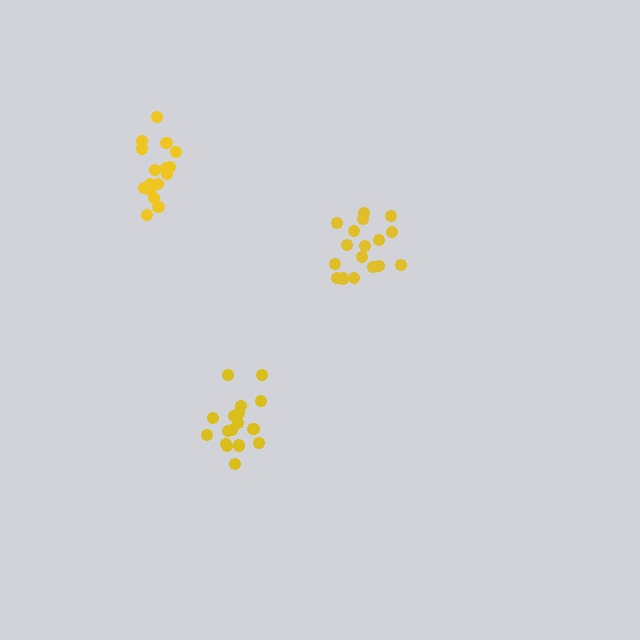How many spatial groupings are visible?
There are 3 spatial groupings.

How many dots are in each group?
Group 1: 17 dots, Group 2: 17 dots, Group 3: 18 dots (52 total).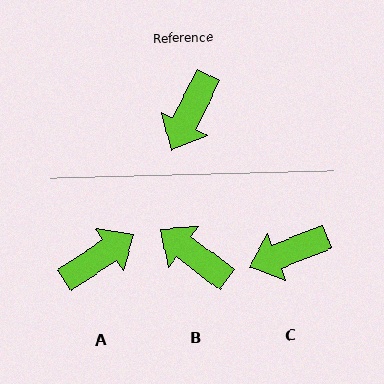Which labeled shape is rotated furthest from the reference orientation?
A, about 151 degrees away.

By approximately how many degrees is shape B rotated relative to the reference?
Approximately 100 degrees clockwise.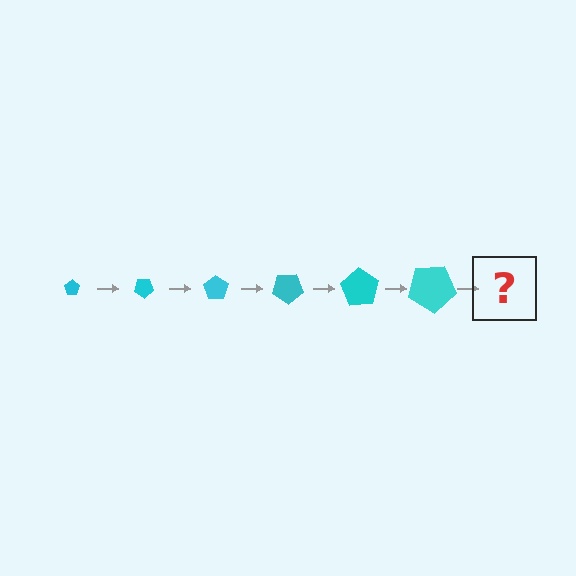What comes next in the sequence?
The next element should be a pentagon, larger than the previous one and rotated 210 degrees from the start.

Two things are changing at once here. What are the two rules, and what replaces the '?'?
The two rules are that the pentagon grows larger each step and it rotates 35 degrees each step. The '?' should be a pentagon, larger than the previous one and rotated 210 degrees from the start.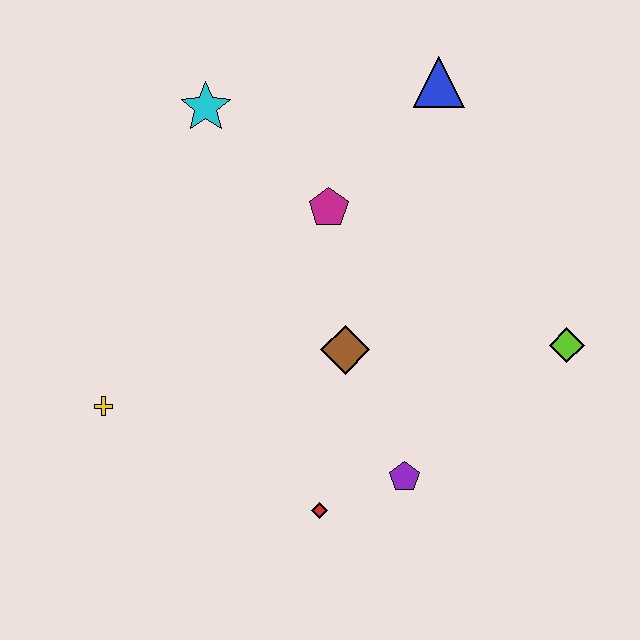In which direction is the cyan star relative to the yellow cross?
The cyan star is above the yellow cross.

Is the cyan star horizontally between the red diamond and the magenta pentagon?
No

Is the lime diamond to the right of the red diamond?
Yes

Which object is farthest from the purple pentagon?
The cyan star is farthest from the purple pentagon.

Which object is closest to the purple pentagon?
The red diamond is closest to the purple pentagon.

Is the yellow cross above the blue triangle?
No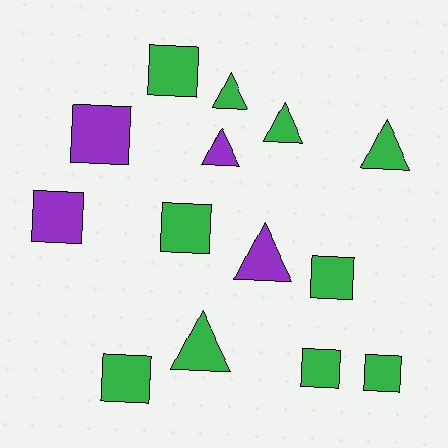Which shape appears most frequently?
Square, with 8 objects.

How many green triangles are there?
There are 4 green triangles.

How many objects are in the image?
There are 14 objects.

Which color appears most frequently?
Green, with 10 objects.